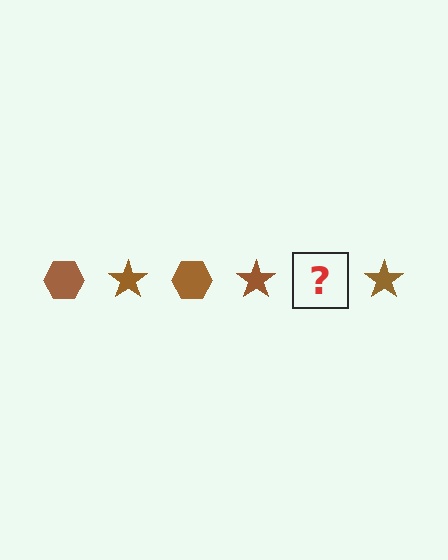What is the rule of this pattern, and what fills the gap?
The rule is that the pattern cycles through hexagon, star shapes in brown. The gap should be filled with a brown hexagon.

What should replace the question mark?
The question mark should be replaced with a brown hexagon.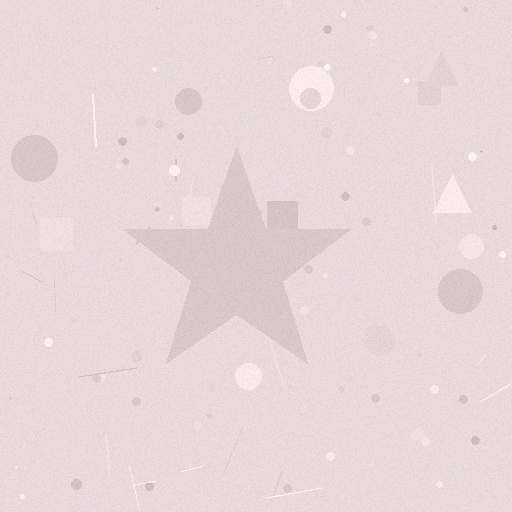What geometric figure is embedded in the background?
A star is embedded in the background.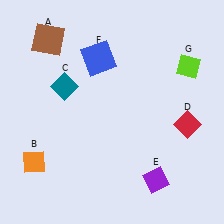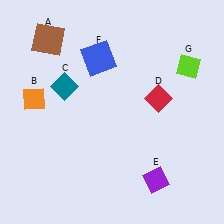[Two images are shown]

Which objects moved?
The objects that moved are: the orange diamond (B), the red diamond (D).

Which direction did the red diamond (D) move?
The red diamond (D) moved left.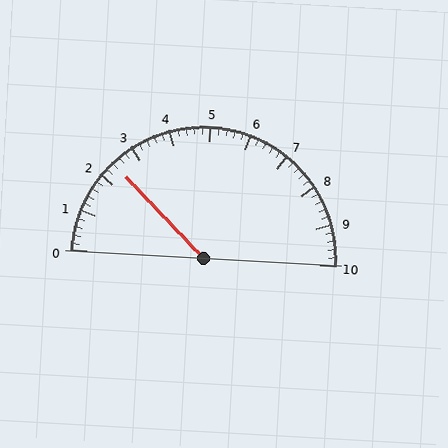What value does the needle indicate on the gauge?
The needle indicates approximately 2.4.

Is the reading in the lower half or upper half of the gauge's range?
The reading is in the lower half of the range (0 to 10).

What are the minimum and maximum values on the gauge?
The gauge ranges from 0 to 10.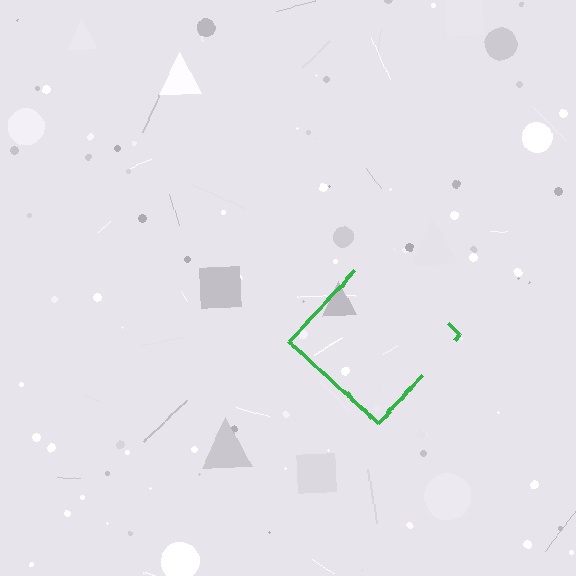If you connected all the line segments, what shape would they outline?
They would outline a diamond.